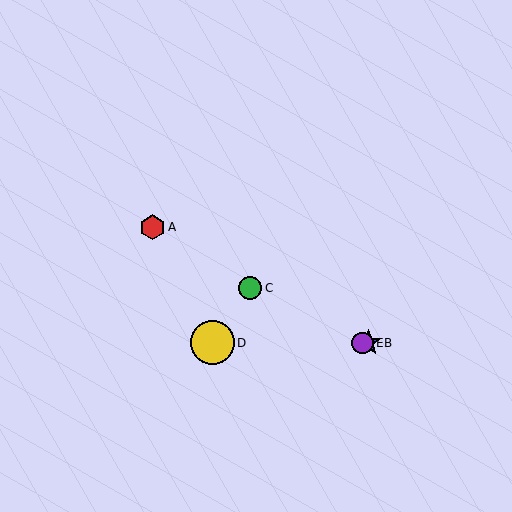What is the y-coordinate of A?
Object A is at y≈227.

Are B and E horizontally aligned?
Yes, both are at y≈343.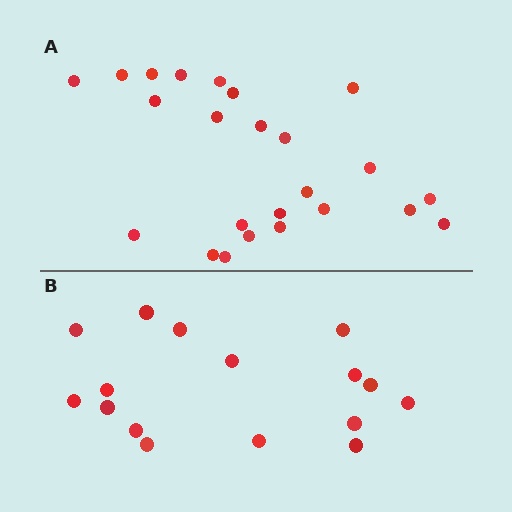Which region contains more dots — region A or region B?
Region A (the top region) has more dots.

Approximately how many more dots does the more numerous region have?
Region A has roughly 8 or so more dots than region B.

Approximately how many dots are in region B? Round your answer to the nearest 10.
About 20 dots. (The exact count is 16, which rounds to 20.)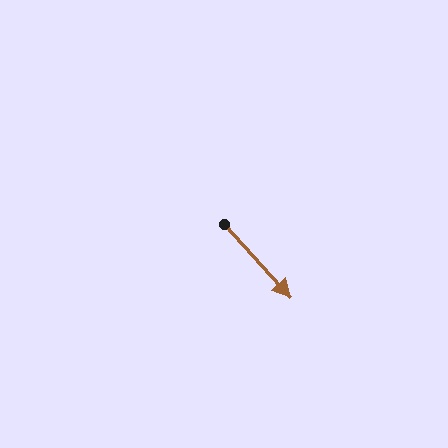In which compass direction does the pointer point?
Southeast.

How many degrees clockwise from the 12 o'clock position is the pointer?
Approximately 138 degrees.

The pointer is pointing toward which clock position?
Roughly 5 o'clock.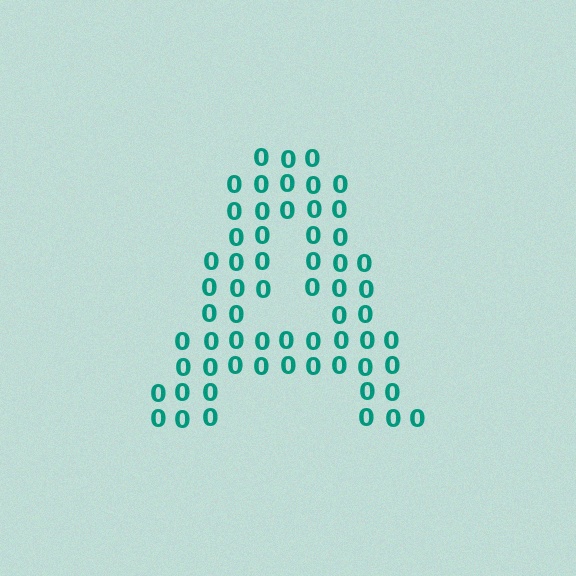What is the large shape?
The large shape is the letter A.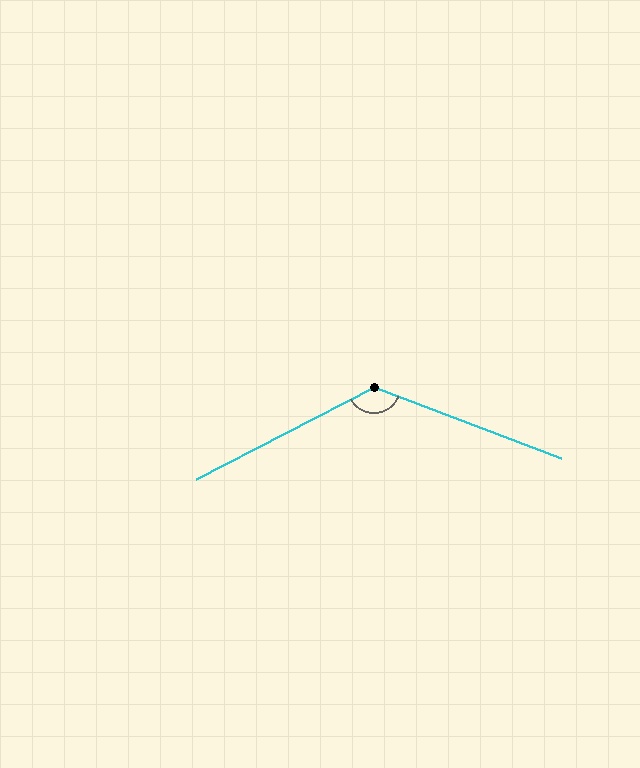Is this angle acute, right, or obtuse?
It is obtuse.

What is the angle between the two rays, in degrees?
Approximately 132 degrees.